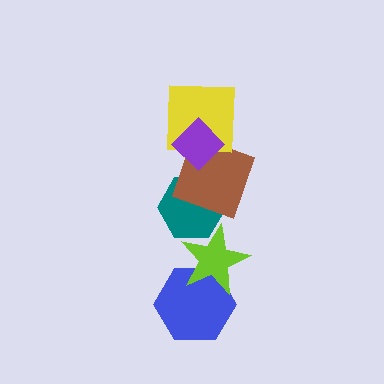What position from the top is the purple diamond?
The purple diamond is 1st from the top.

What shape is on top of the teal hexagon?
The brown square is on top of the teal hexagon.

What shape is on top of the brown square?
The yellow square is on top of the brown square.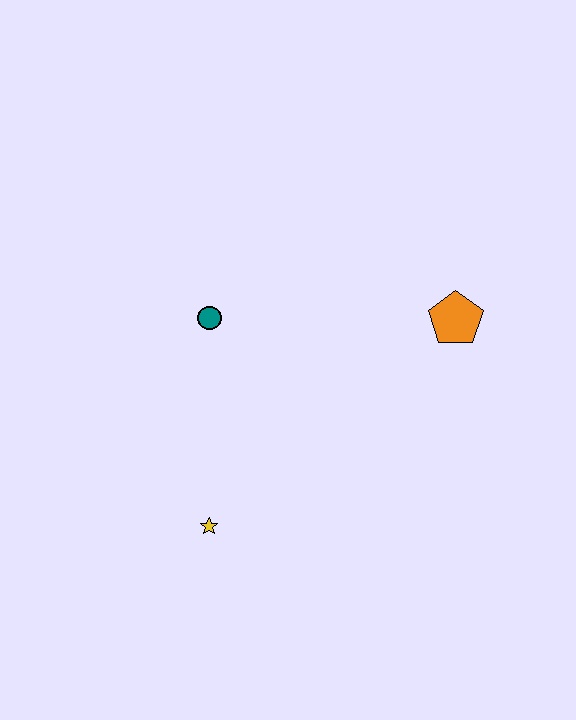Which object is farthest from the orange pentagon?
The yellow star is farthest from the orange pentagon.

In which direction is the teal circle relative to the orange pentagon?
The teal circle is to the left of the orange pentagon.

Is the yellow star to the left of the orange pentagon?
Yes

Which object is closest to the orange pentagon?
The teal circle is closest to the orange pentagon.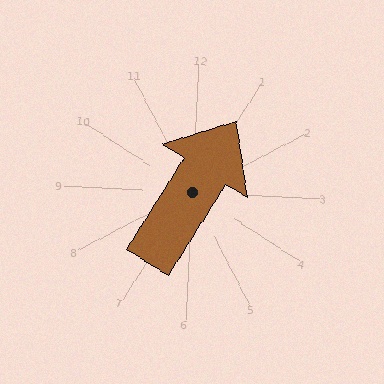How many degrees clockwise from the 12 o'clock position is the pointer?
Approximately 29 degrees.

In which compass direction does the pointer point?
Northeast.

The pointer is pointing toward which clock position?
Roughly 1 o'clock.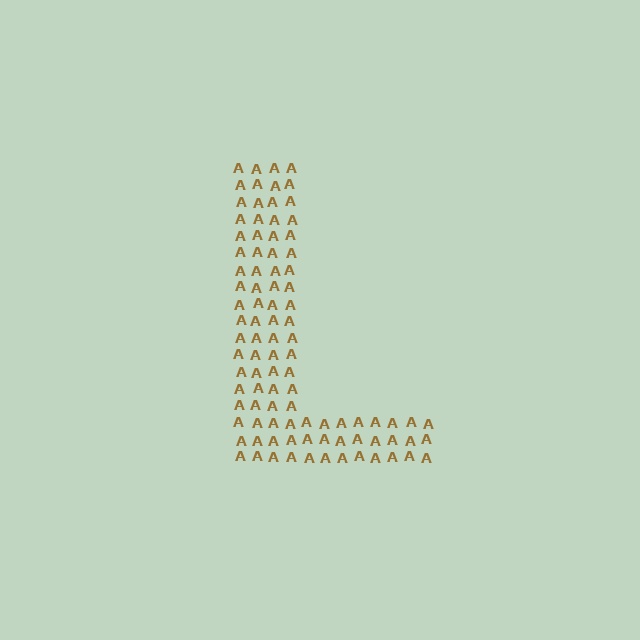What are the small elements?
The small elements are letter A's.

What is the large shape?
The large shape is the letter L.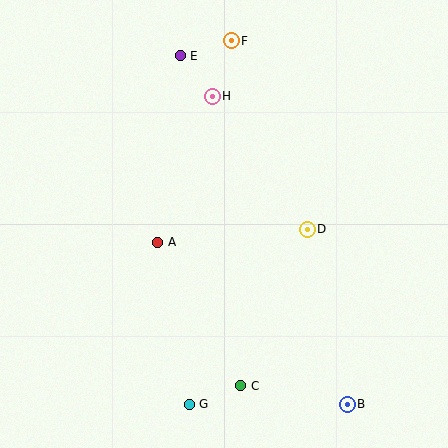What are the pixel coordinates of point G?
Point G is at (189, 404).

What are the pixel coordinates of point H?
Point H is at (212, 96).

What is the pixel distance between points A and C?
The distance between A and C is 166 pixels.